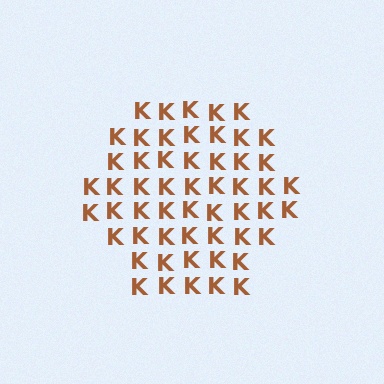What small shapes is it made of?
It is made of small letter K's.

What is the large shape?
The large shape is a hexagon.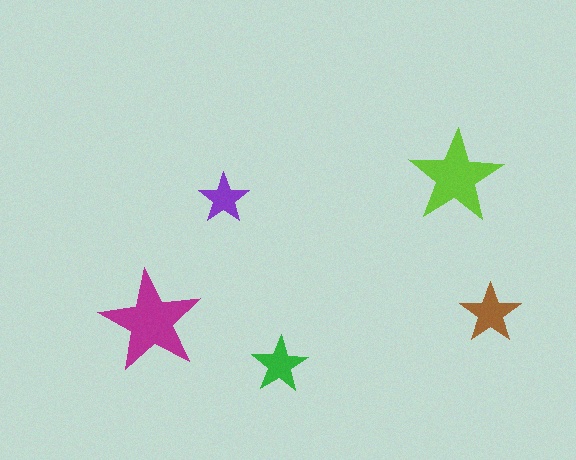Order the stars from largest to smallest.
the magenta one, the lime one, the brown one, the green one, the purple one.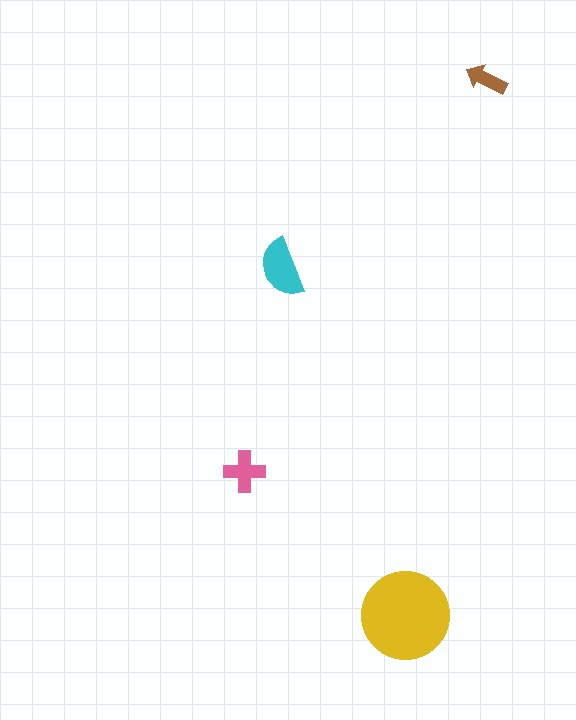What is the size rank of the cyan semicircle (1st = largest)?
2nd.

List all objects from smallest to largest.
The brown arrow, the pink cross, the cyan semicircle, the yellow circle.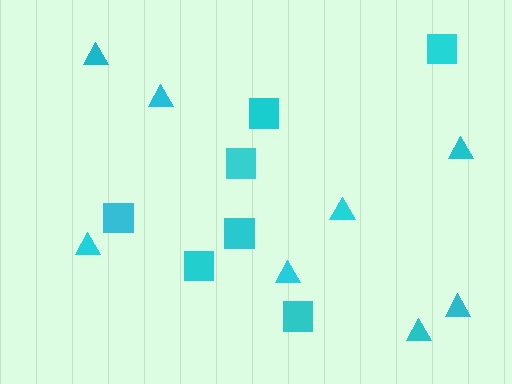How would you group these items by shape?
There are 2 groups: one group of squares (7) and one group of triangles (8).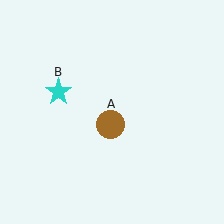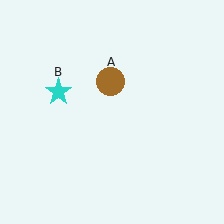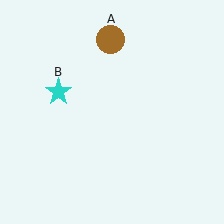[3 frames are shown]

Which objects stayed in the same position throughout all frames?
Cyan star (object B) remained stationary.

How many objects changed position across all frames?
1 object changed position: brown circle (object A).